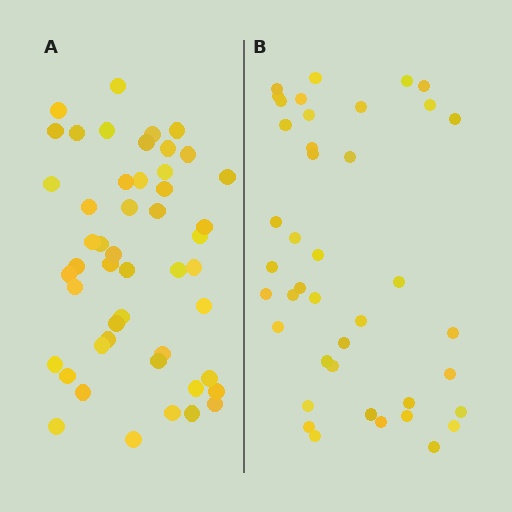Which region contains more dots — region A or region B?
Region A (the left region) has more dots.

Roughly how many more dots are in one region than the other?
Region A has roughly 8 or so more dots than region B.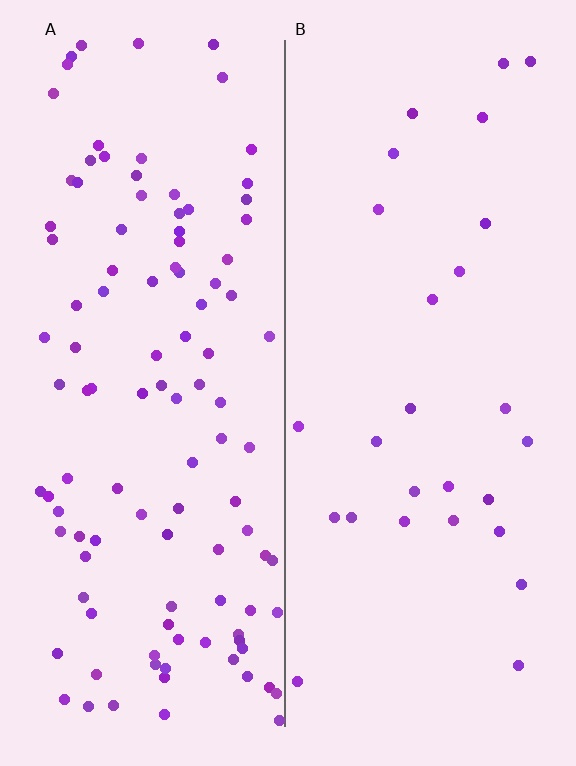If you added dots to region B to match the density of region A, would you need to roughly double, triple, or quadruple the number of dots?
Approximately quadruple.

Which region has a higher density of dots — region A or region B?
A (the left).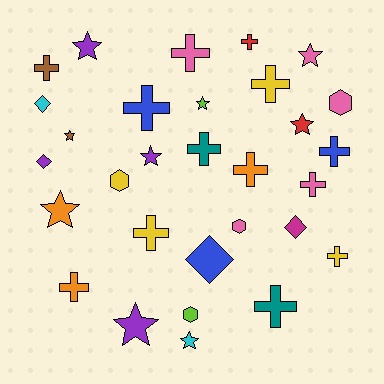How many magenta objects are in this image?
There is 1 magenta object.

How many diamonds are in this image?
There are 4 diamonds.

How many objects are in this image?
There are 30 objects.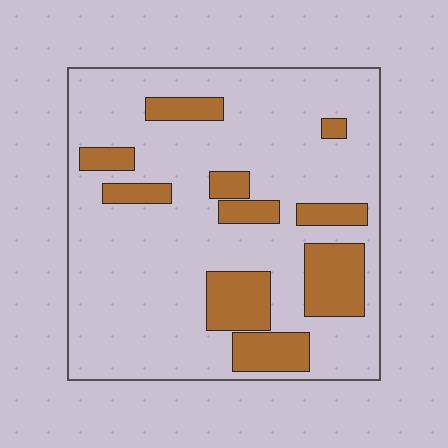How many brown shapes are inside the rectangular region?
10.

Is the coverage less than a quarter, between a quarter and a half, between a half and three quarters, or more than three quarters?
Less than a quarter.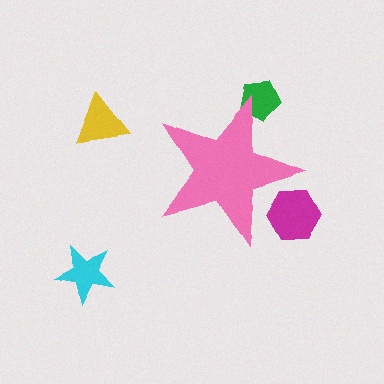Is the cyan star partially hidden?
No, the cyan star is fully visible.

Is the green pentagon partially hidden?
Yes, the green pentagon is partially hidden behind the pink star.